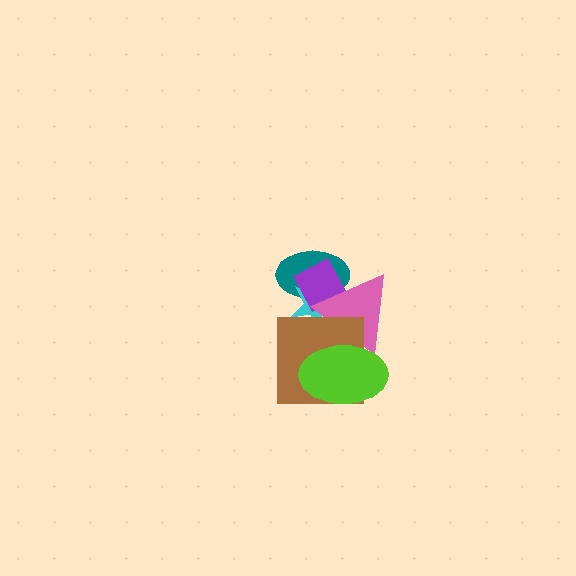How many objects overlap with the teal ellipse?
3 objects overlap with the teal ellipse.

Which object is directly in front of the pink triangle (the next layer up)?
The brown square is directly in front of the pink triangle.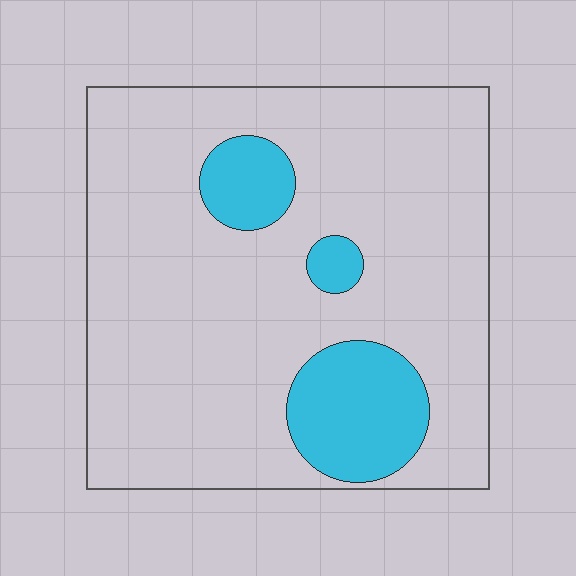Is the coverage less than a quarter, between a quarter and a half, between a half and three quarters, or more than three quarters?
Less than a quarter.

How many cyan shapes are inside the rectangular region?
3.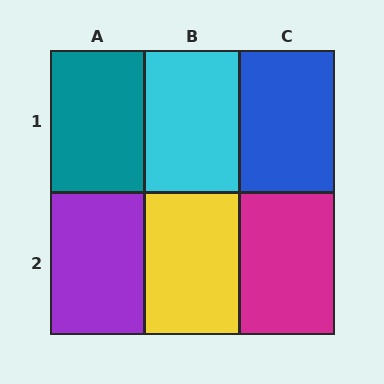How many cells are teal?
1 cell is teal.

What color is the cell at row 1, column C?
Blue.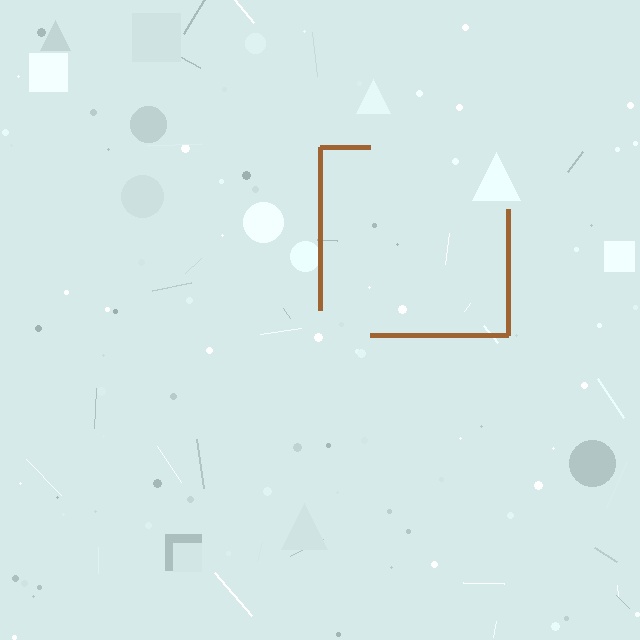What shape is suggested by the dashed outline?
The dashed outline suggests a square.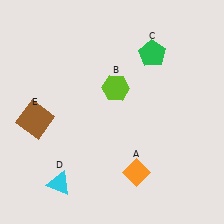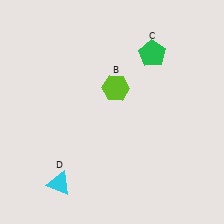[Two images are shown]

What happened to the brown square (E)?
The brown square (E) was removed in Image 2. It was in the bottom-left area of Image 1.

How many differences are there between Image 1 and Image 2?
There are 2 differences between the two images.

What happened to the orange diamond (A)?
The orange diamond (A) was removed in Image 2. It was in the bottom-right area of Image 1.